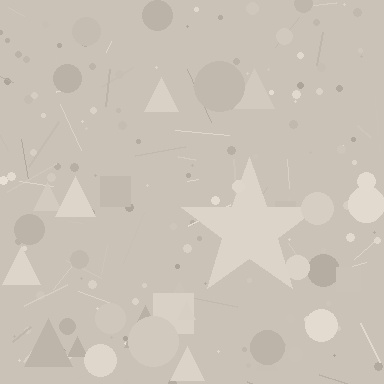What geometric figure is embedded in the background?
A star is embedded in the background.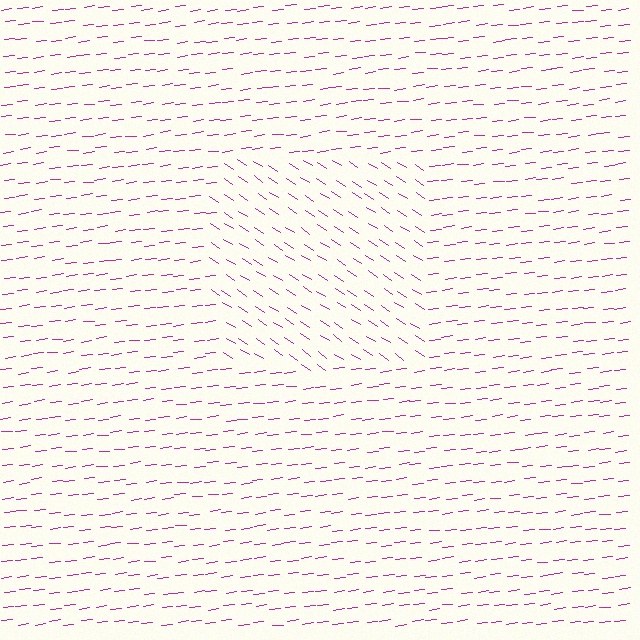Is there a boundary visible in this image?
Yes, there is a texture boundary formed by a change in line orientation.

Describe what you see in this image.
The image is filled with small magenta line segments. A rectangle region in the image has lines oriented differently from the surrounding lines, creating a visible texture boundary.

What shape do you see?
I see a rectangle.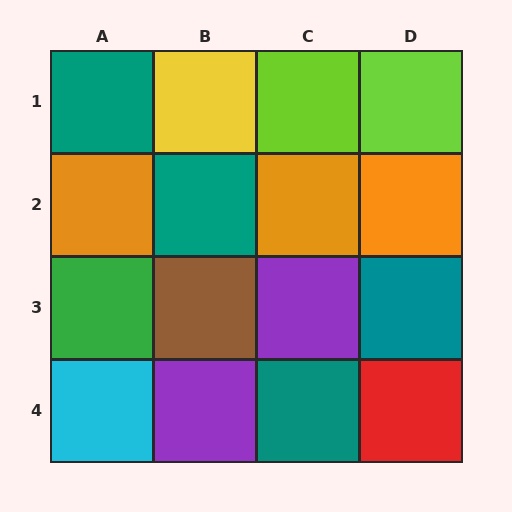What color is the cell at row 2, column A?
Orange.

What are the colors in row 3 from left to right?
Green, brown, purple, teal.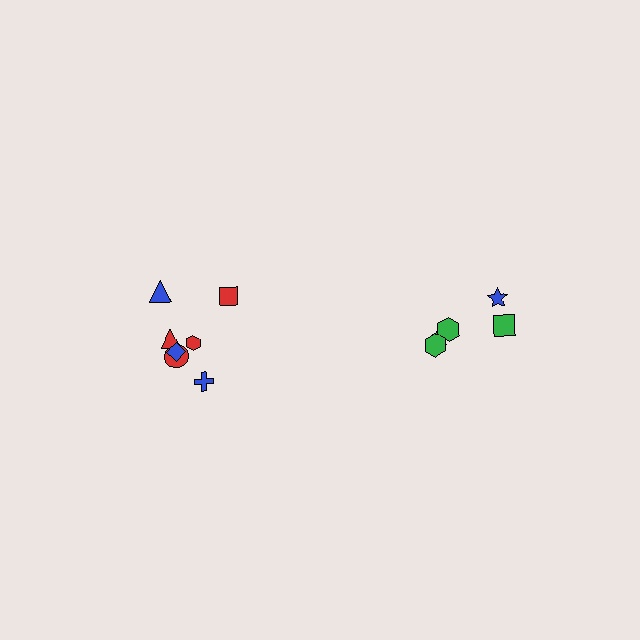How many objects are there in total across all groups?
There are 12 objects.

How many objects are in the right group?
There are 5 objects.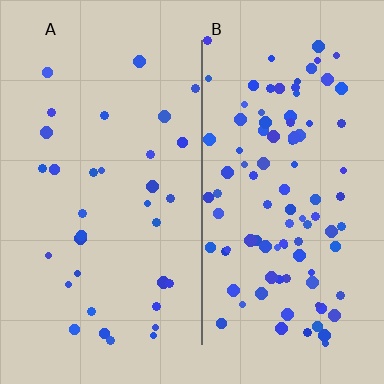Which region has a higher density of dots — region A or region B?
B (the right).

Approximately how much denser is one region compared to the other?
Approximately 2.9× — region B over region A.